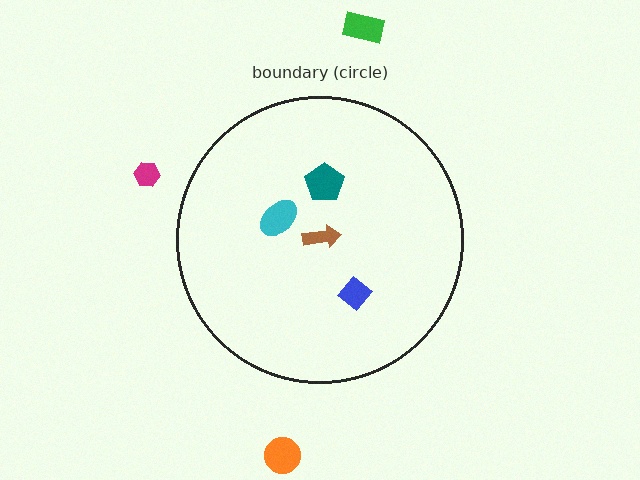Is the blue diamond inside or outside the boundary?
Inside.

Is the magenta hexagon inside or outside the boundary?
Outside.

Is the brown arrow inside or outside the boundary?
Inside.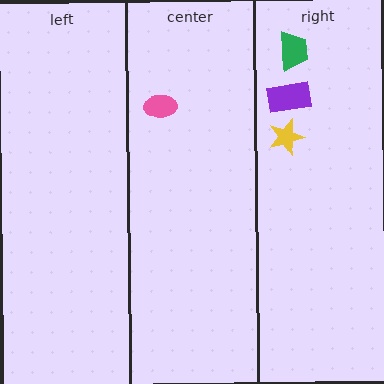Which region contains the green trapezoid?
The right region.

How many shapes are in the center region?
1.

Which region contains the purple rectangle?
The right region.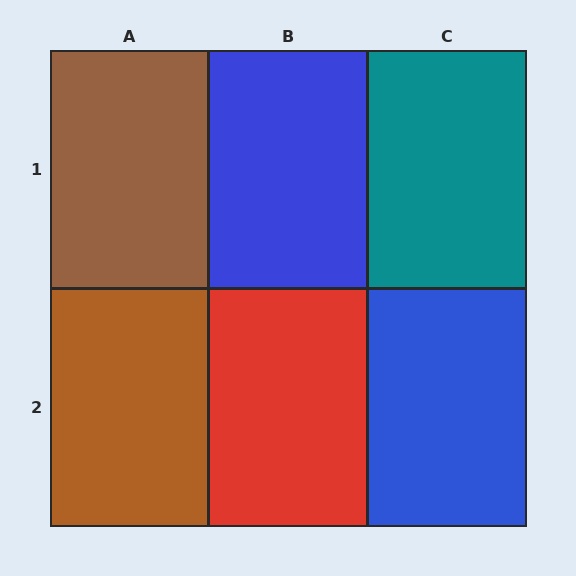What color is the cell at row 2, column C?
Blue.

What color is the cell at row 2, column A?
Brown.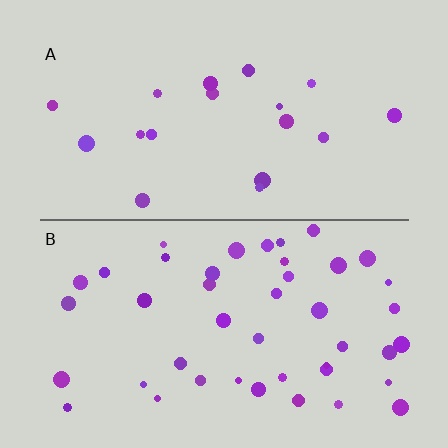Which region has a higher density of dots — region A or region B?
B (the bottom).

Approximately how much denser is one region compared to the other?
Approximately 2.4× — region B over region A.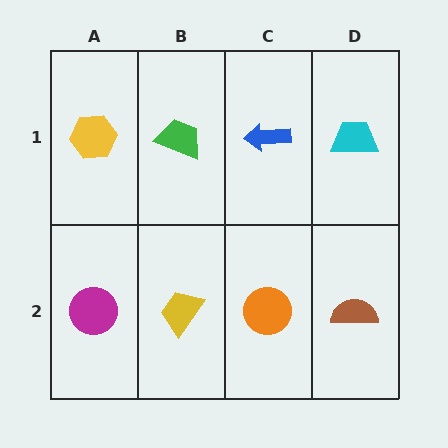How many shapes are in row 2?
4 shapes.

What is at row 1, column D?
A cyan trapezoid.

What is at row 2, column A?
A magenta circle.